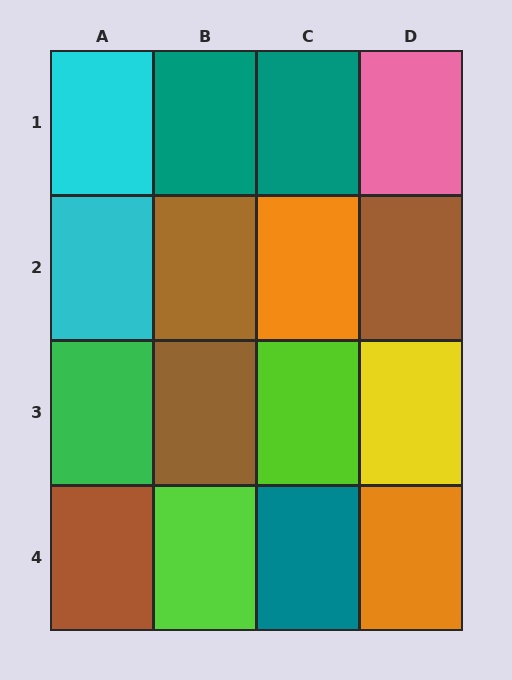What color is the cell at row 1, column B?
Teal.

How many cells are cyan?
2 cells are cyan.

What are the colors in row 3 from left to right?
Green, brown, lime, yellow.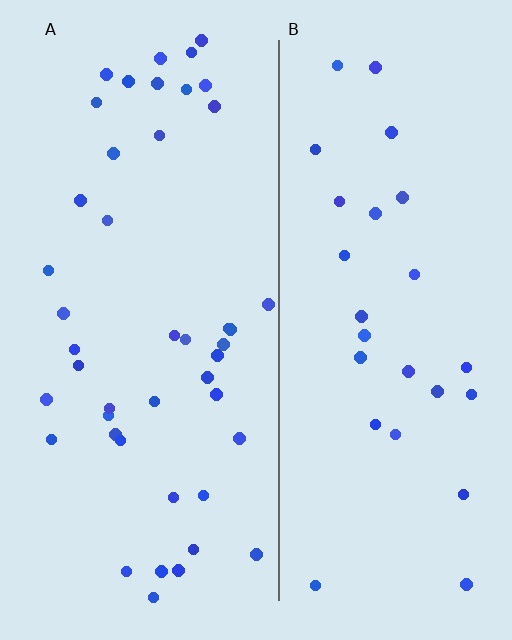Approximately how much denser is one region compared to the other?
Approximately 1.7× — region A over region B.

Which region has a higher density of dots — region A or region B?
A (the left).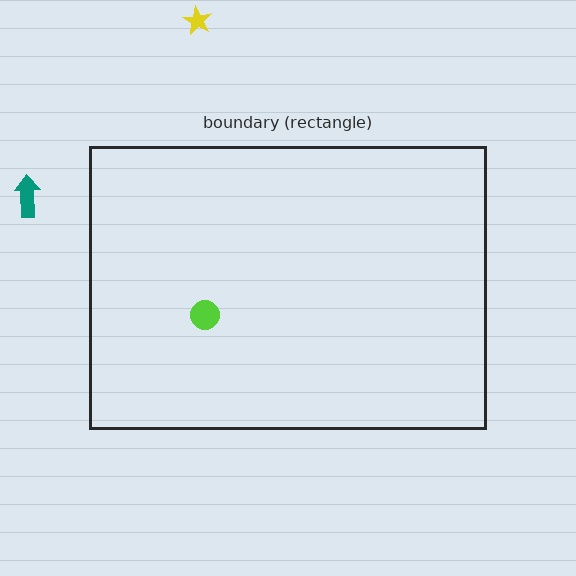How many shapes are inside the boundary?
1 inside, 2 outside.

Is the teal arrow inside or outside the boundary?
Outside.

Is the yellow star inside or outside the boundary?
Outside.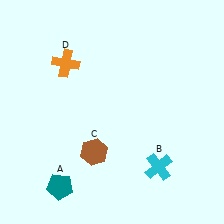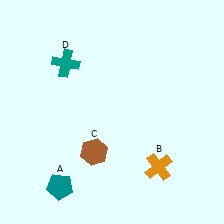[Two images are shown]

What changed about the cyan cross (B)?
In Image 1, B is cyan. In Image 2, it changed to orange.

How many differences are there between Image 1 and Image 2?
There are 2 differences between the two images.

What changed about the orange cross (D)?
In Image 1, D is orange. In Image 2, it changed to teal.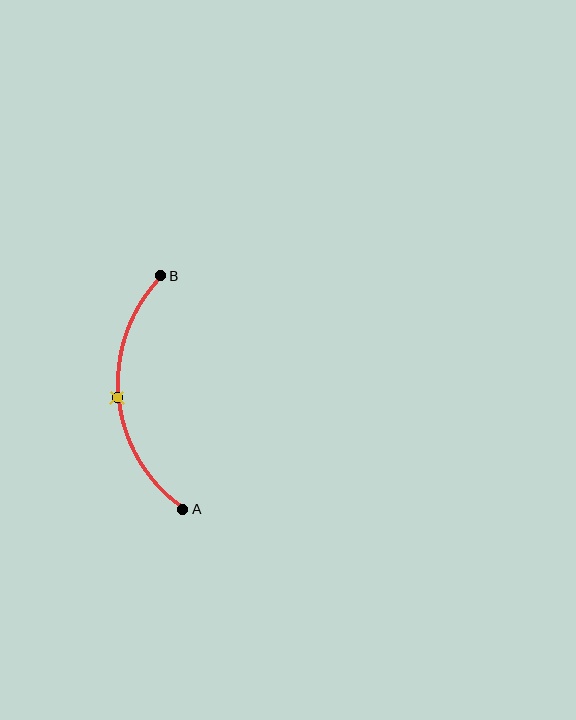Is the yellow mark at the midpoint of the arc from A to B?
Yes. The yellow mark lies on the arc at equal arc-length from both A and B — it is the arc midpoint.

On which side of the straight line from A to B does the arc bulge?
The arc bulges to the left of the straight line connecting A and B.